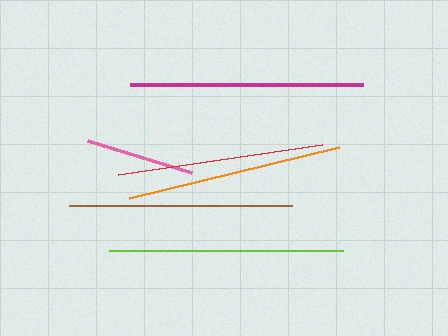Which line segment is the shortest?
The pink line is the shortest at approximately 109 pixels.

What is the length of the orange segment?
The orange segment is approximately 216 pixels long.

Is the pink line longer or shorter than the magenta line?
The magenta line is longer than the pink line.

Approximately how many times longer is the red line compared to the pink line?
The red line is approximately 1.9 times the length of the pink line.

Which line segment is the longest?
The lime line is the longest at approximately 234 pixels.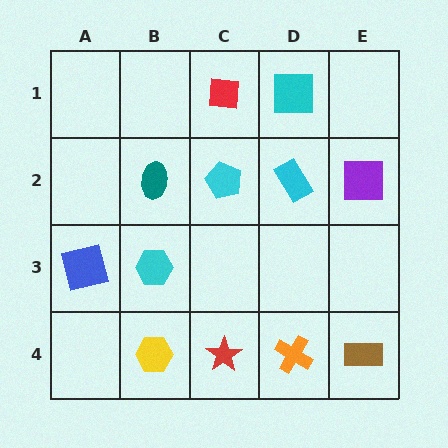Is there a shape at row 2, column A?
No, that cell is empty.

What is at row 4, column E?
A brown rectangle.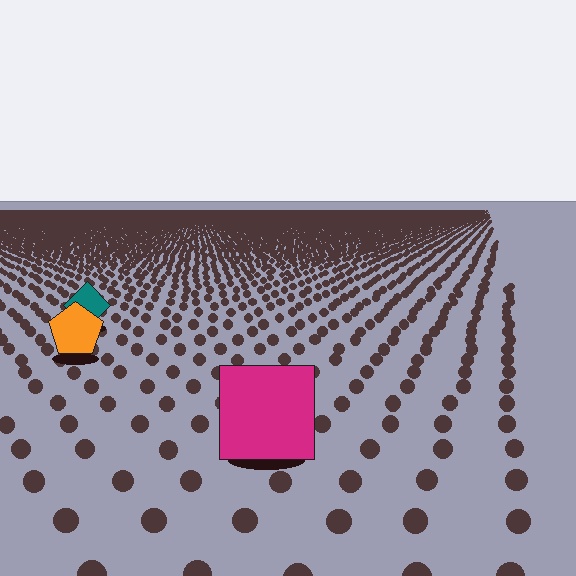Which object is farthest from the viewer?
The teal diamond is farthest from the viewer. It appears smaller and the ground texture around it is denser.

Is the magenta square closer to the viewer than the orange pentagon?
Yes. The magenta square is closer — you can tell from the texture gradient: the ground texture is coarser near it.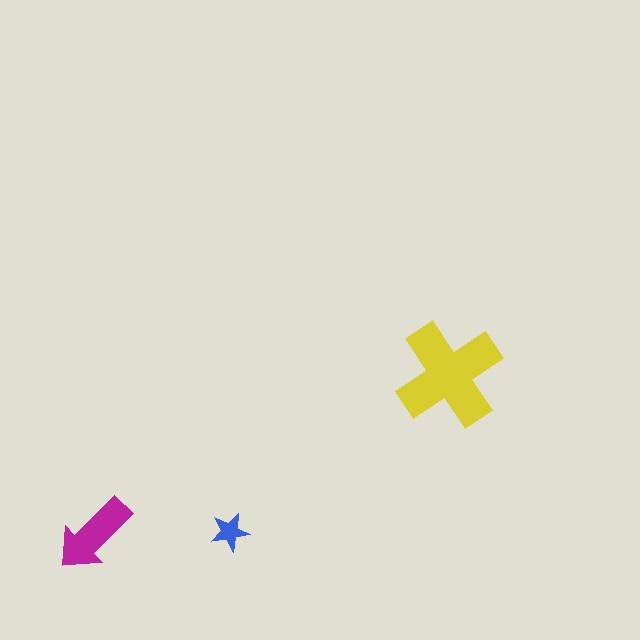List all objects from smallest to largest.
The blue star, the magenta arrow, the yellow cross.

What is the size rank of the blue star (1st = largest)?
3rd.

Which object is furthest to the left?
The magenta arrow is leftmost.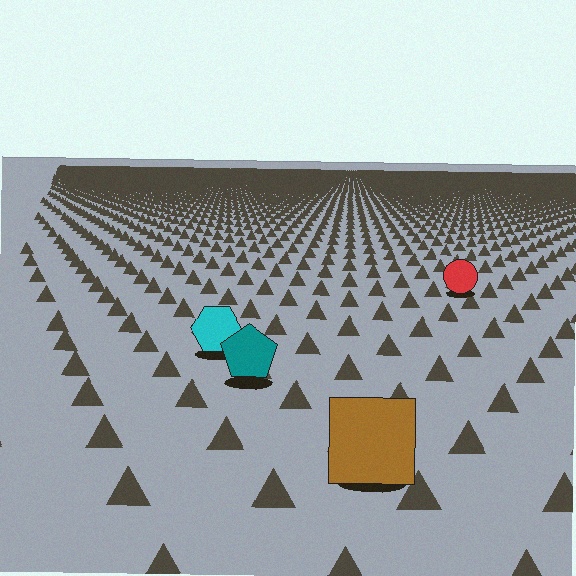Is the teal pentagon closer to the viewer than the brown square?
No. The brown square is closer — you can tell from the texture gradient: the ground texture is coarser near it.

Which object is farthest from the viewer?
The red circle is farthest from the viewer. It appears smaller and the ground texture around it is denser.